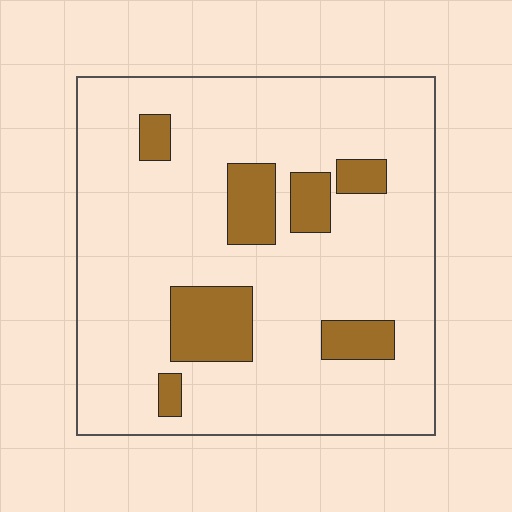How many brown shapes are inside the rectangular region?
7.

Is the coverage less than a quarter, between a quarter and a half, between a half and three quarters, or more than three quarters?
Less than a quarter.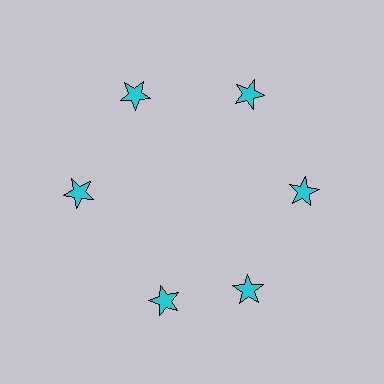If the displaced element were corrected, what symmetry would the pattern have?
It would have 6-fold rotational symmetry — the pattern would map onto itself every 60 degrees.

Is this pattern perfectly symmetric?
No. The 6 cyan stars are arranged in a ring, but one element near the 7 o'clock position is rotated out of alignment along the ring, breaking the 6-fold rotational symmetry.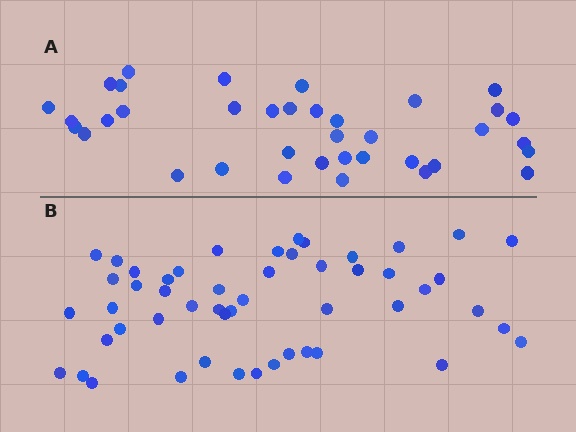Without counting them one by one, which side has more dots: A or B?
Region B (the bottom region) has more dots.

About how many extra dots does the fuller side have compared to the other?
Region B has approximately 15 more dots than region A.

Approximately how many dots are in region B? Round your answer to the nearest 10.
About 50 dots. (The exact count is 51, which rounds to 50.)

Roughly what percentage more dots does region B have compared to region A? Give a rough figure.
About 40% more.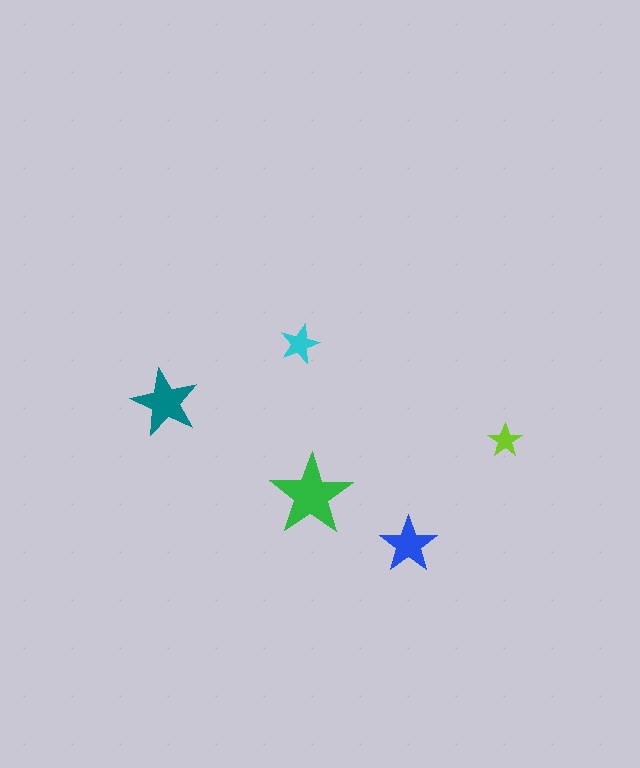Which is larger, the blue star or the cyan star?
The blue one.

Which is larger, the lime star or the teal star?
The teal one.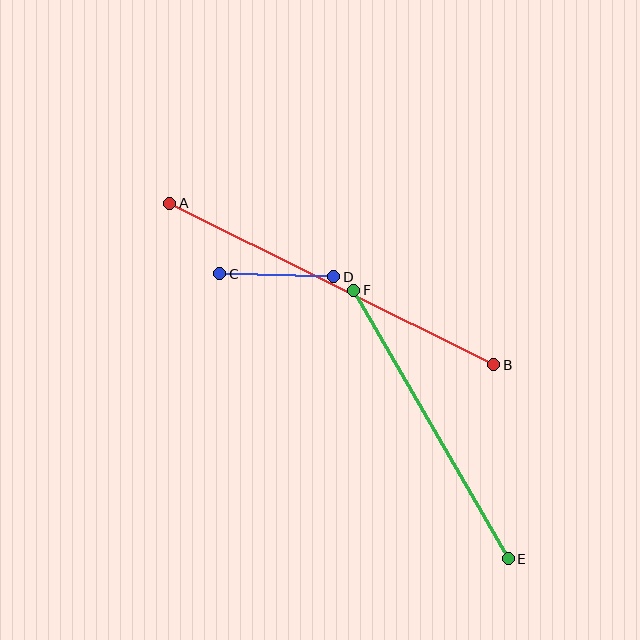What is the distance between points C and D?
The distance is approximately 114 pixels.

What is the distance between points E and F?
The distance is approximately 309 pixels.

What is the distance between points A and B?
The distance is approximately 362 pixels.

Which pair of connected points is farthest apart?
Points A and B are farthest apart.